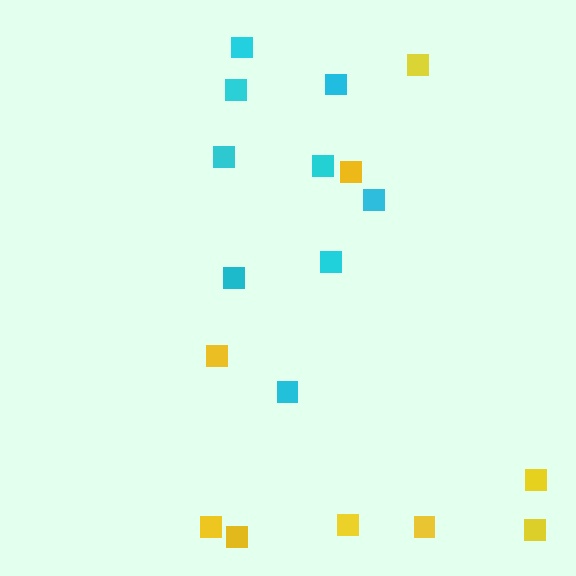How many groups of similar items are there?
There are 2 groups: one group of yellow squares (9) and one group of cyan squares (9).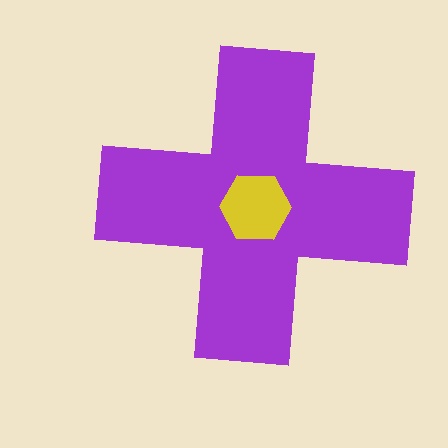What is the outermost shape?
The purple cross.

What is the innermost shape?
The yellow hexagon.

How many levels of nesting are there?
2.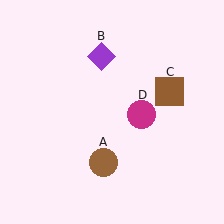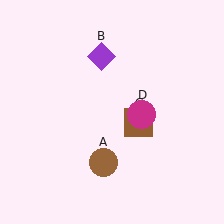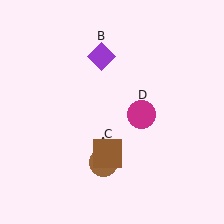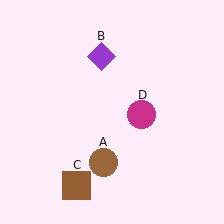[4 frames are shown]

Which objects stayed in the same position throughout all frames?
Brown circle (object A) and purple diamond (object B) and magenta circle (object D) remained stationary.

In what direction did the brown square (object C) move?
The brown square (object C) moved down and to the left.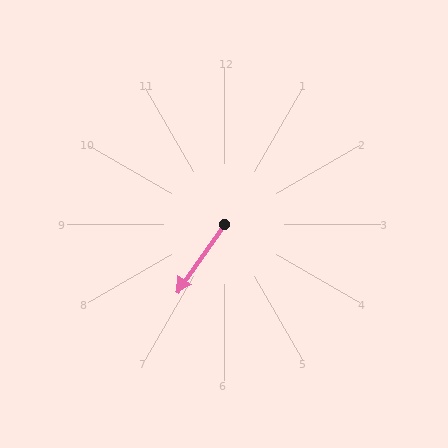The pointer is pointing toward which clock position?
Roughly 7 o'clock.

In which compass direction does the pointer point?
Southwest.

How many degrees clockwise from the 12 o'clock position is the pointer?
Approximately 215 degrees.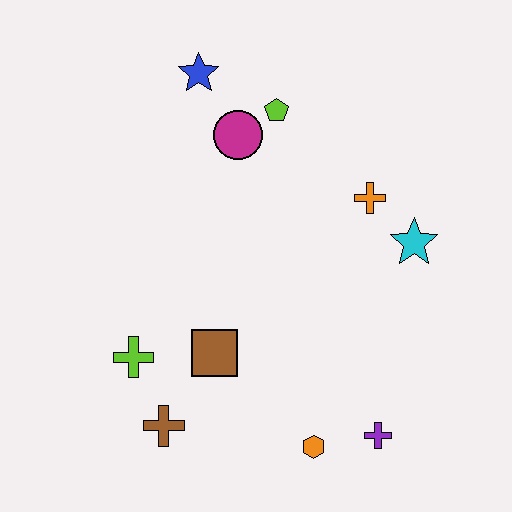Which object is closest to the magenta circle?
The lime pentagon is closest to the magenta circle.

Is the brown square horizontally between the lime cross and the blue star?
No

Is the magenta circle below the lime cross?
No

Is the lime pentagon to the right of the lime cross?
Yes